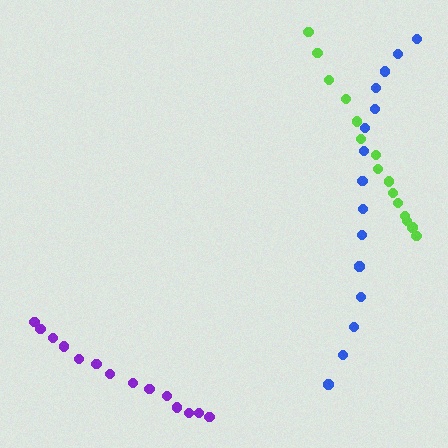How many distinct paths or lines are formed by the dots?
There are 3 distinct paths.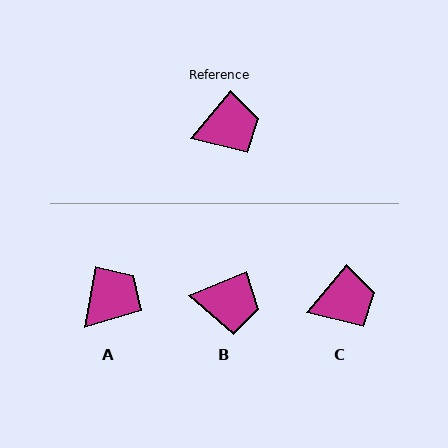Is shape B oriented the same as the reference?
No, it is off by about 27 degrees.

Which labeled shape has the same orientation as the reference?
C.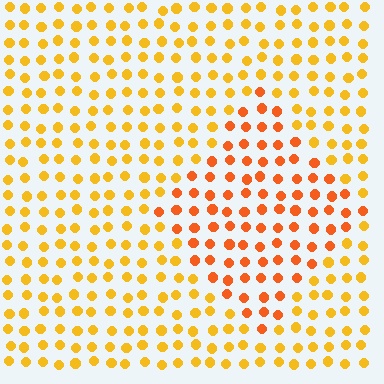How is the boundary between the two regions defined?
The boundary is defined purely by a slight shift in hue (about 26 degrees). Spacing, size, and orientation are identical on both sides.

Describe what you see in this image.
The image is filled with small yellow elements in a uniform arrangement. A diamond-shaped region is visible where the elements are tinted to a slightly different hue, forming a subtle color boundary.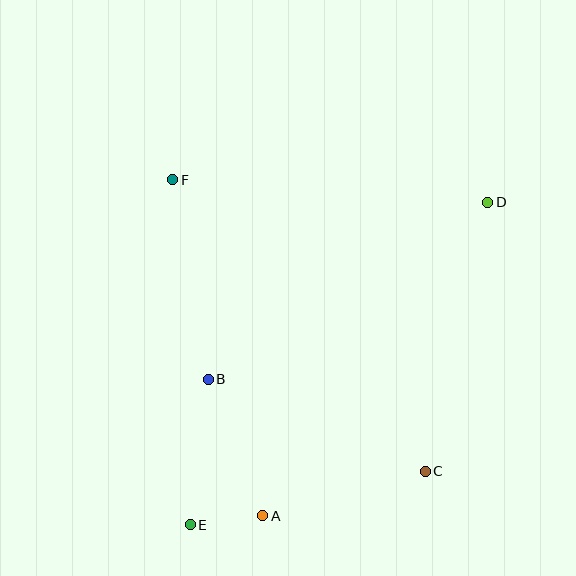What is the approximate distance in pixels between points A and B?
The distance between A and B is approximately 147 pixels.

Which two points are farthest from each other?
Points D and E are farthest from each other.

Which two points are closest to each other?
Points A and E are closest to each other.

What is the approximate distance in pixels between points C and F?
The distance between C and F is approximately 386 pixels.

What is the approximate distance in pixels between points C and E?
The distance between C and E is approximately 241 pixels.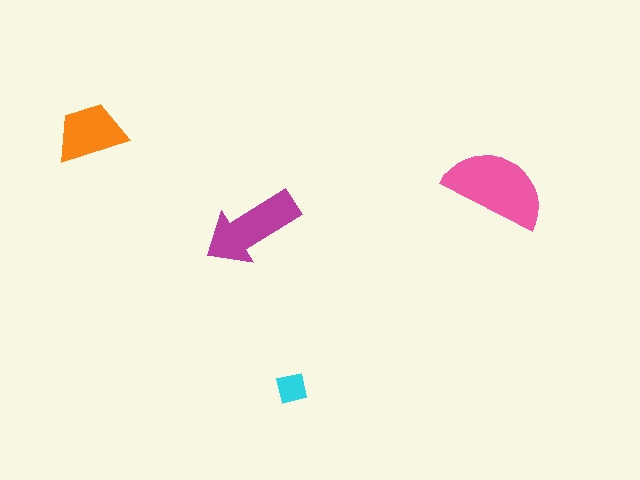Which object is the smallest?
The cyan square.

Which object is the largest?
The pink semicircle.